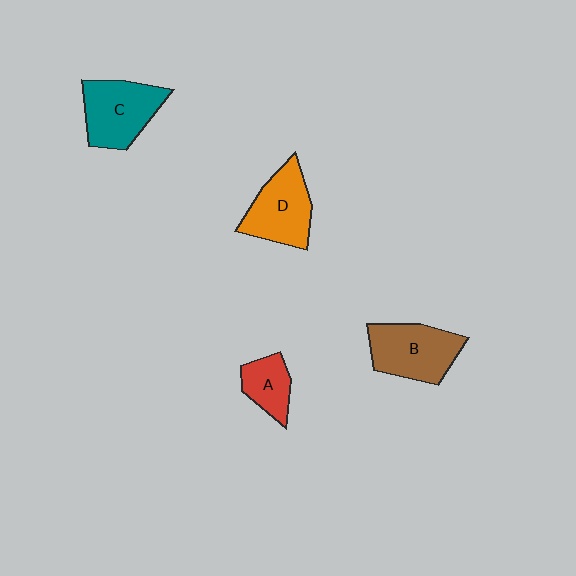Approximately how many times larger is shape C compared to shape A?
Approximately 1.8 times.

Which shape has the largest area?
Shape C (teal).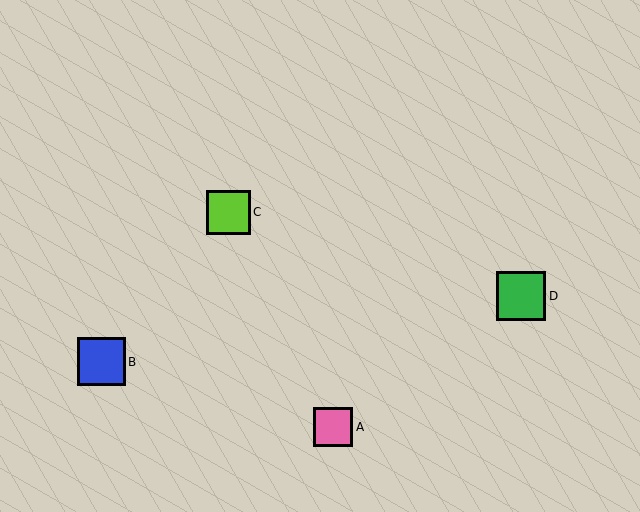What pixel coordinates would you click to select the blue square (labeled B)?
Click at (102, 362) to select the blue square B.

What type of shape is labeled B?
Shape B is a blue square.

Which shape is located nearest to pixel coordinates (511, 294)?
The green square (labeled D) at (521, 296) is nearest to that location.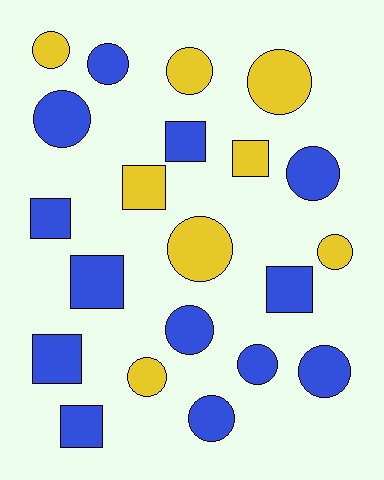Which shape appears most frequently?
Circle, with 13 objects.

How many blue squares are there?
There are 6 blue squares.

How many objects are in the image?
There are 21 objects.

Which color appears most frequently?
Blue, with 13 objects.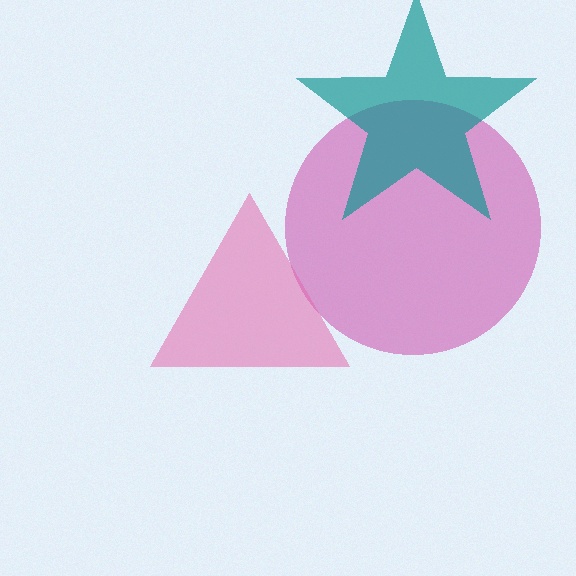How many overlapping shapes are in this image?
There are 3 overlapping shapes in the image.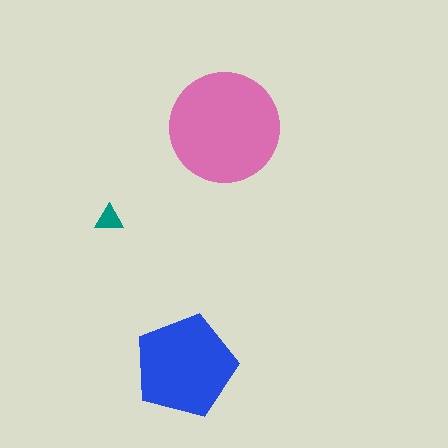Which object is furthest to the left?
The teal triangle is leftmost.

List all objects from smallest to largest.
The teal triangle, the blue pentagon, the pink circle.